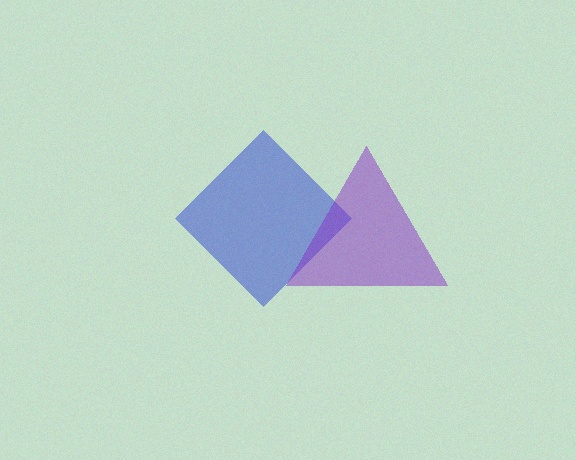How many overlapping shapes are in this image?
There are 2 overlapping shapes in the image.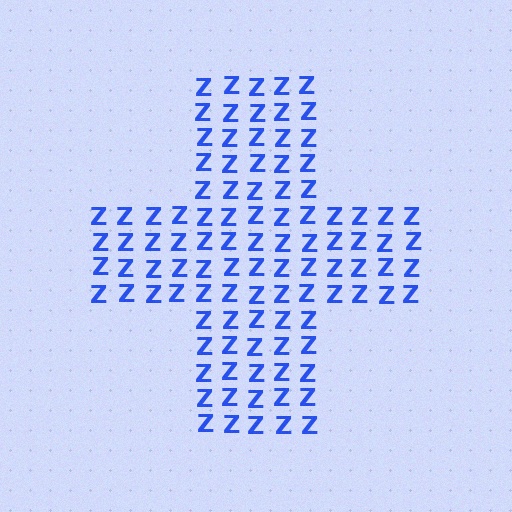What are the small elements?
The small elements are letter Z's.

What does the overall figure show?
The overall figure shows a cross.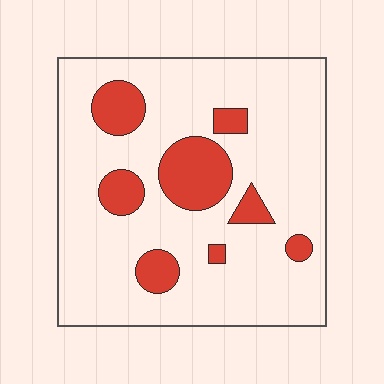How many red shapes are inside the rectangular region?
8.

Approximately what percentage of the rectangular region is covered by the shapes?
Approximately 20%.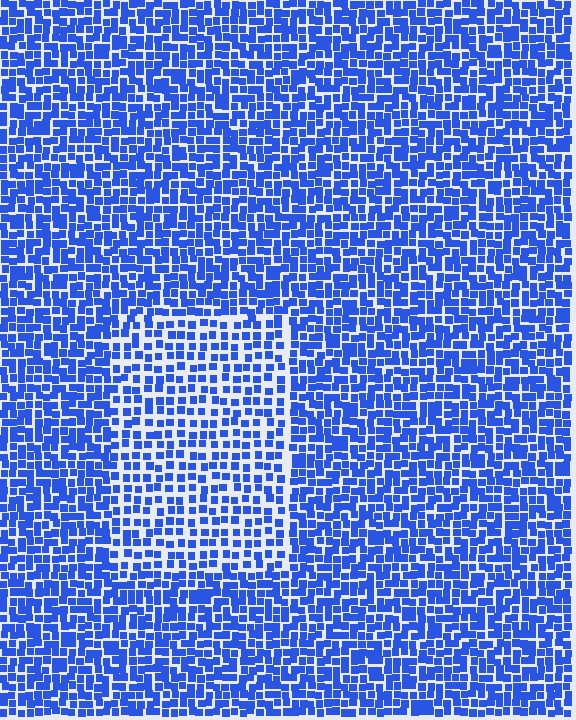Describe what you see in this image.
The image contains small blue elements arranged at two different densities. A rectangle-shaped region is visible where the elements are less densely packed than the surrounding area.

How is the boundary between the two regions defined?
The boundary is defined by a change in element density (approximately 1.7x ratio). All elements are the same color, size, and shape.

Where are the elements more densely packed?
The elements are more densely packed outside the rectangle boundary.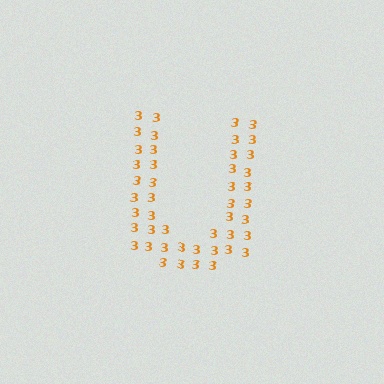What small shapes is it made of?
It is made of small digit 3's.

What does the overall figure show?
The overall figure shows the letter U.